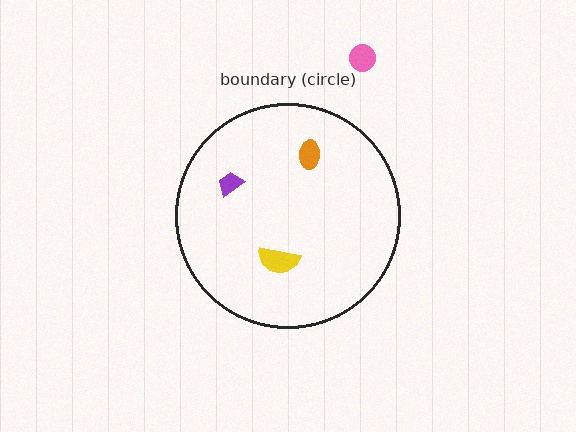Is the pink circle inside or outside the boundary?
Outside.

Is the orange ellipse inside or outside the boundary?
Inside.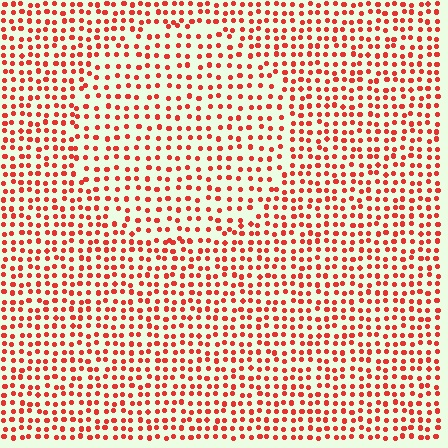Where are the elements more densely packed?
The elements are more densely packed outside the circle boundary.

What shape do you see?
I see a circle.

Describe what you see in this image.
The image contains small red elements arranged at two different densities. A circle-shaped region is visible where the elements are less densely packed than the surrounding area.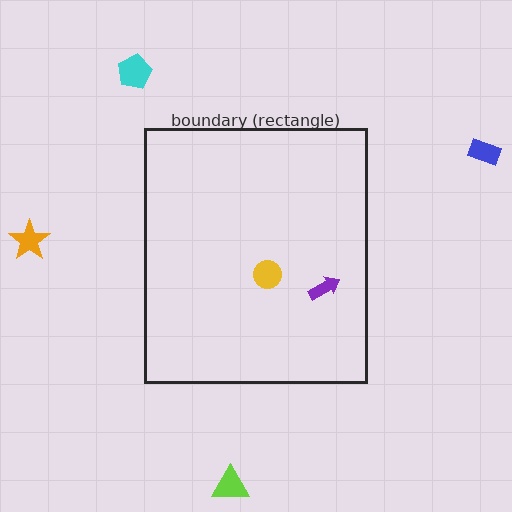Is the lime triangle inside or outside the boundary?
Outside.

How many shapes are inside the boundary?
2 inside, 4 outside.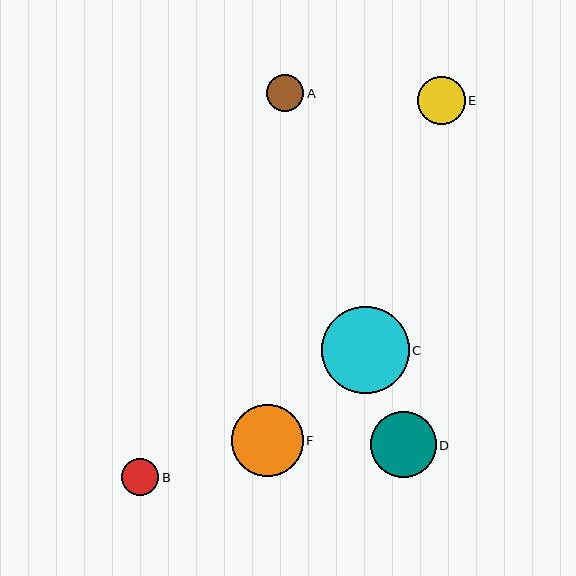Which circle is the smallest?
Circle A is the smallest with a size of approximately 37 pixels.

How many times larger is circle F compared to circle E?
Circle F is approximately 1.5 times the size of circle E.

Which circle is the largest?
Circle C is the largest with a size of approximately 88 pixels.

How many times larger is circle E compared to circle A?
Circle E is approximately 1.3 times the size of circle A.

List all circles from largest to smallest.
From largest to smallest: C, F, D, E, B, A.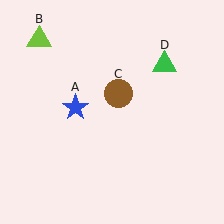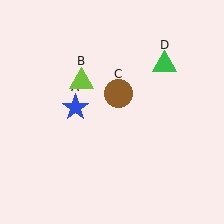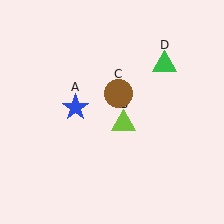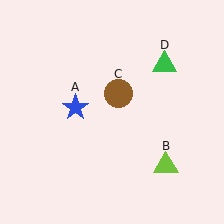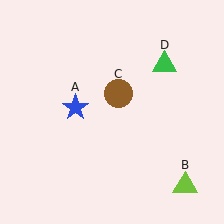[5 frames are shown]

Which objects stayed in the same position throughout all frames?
Blue star (object A) and brown circle (object C) and green triangle (object D) remained stationary.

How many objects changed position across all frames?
1 object changed position: lime triangle (object B).